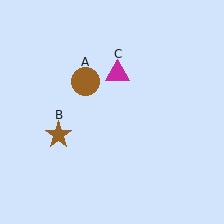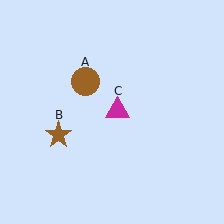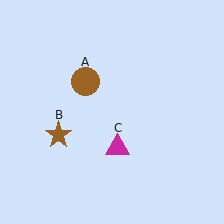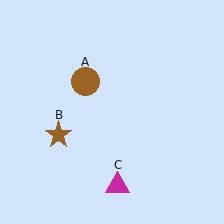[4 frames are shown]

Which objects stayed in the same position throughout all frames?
Brown circle (object A) and brown star (object B) remained stationary.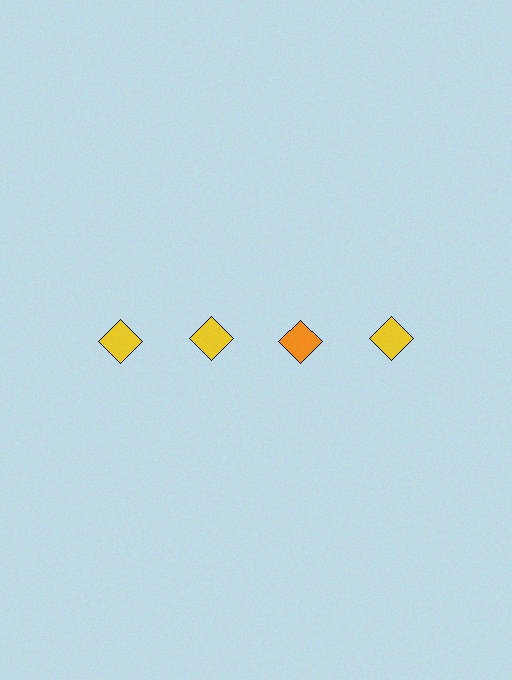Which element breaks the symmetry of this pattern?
The orange diamond in the top row, center column breaks the symmetry. All other shapes are yellow diamonds.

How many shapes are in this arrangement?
There are 4 shapes arranged in a grid pattern.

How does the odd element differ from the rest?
It has a different color: orange instead of yellow.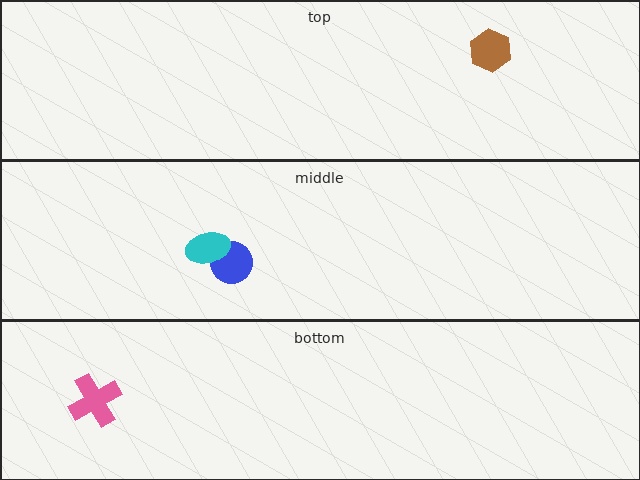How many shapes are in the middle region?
2.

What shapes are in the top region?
The brown hexagon.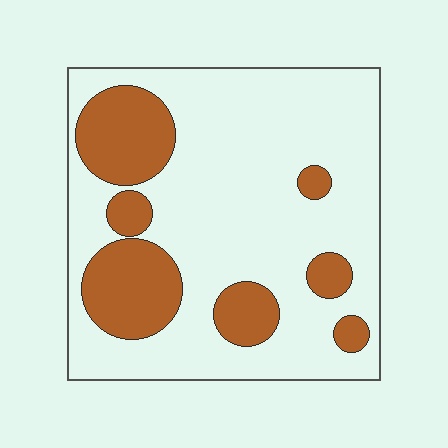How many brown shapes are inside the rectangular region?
7.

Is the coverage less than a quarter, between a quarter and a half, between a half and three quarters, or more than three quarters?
Between a quarter and a half.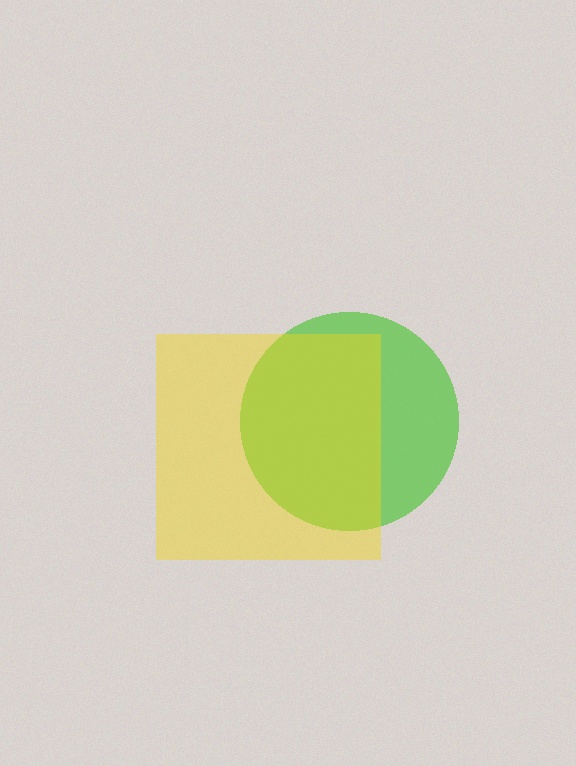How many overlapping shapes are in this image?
There are 2 overlapping shapes in the image.